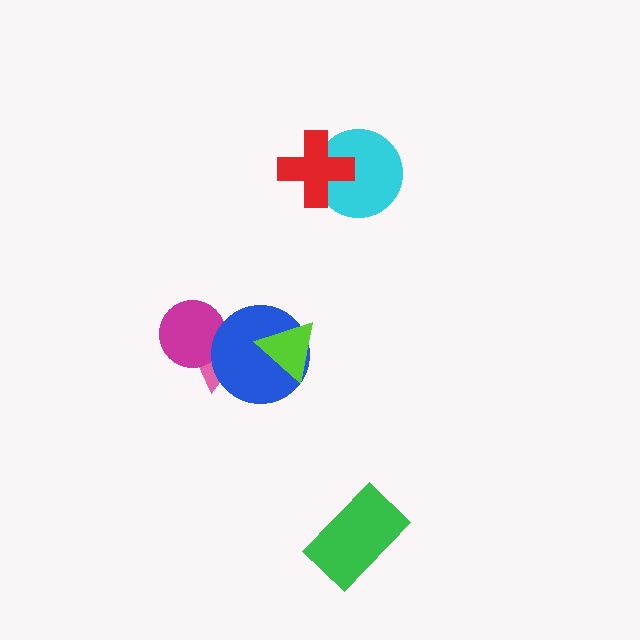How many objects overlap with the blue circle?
3 objects overlap with the blue circle.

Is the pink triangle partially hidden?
Yes, it is partially covered by another shape.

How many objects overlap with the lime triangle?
1 object overlaps with the lime triangle.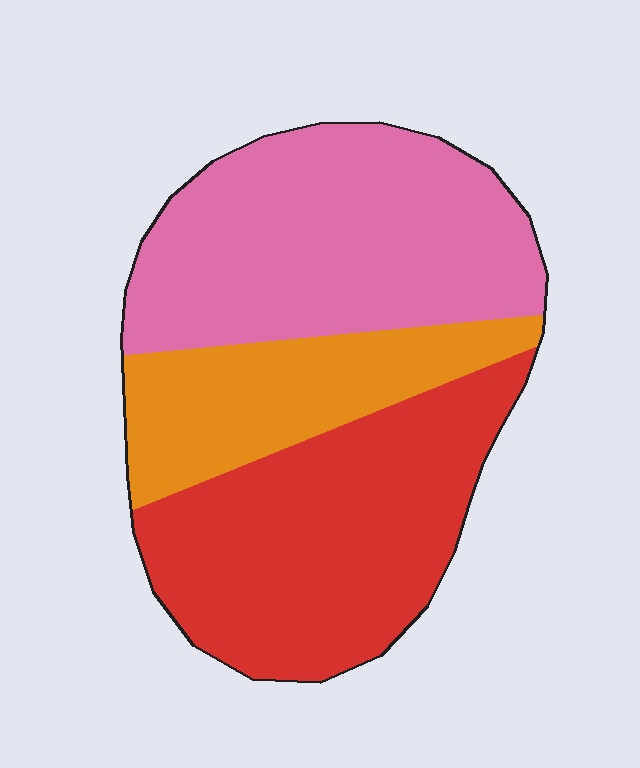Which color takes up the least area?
Orange, at roughly 20%.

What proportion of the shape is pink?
Pink covers around 40% of the shape.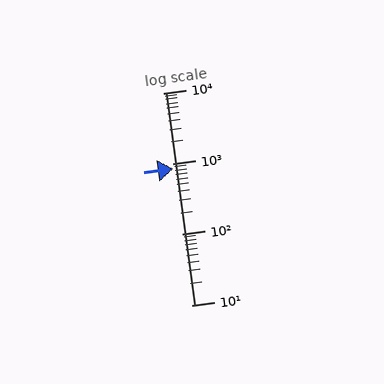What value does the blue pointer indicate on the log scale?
The pointer indicates approximately 860.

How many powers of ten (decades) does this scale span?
The scale spans 3 decades, from 10 to 10000.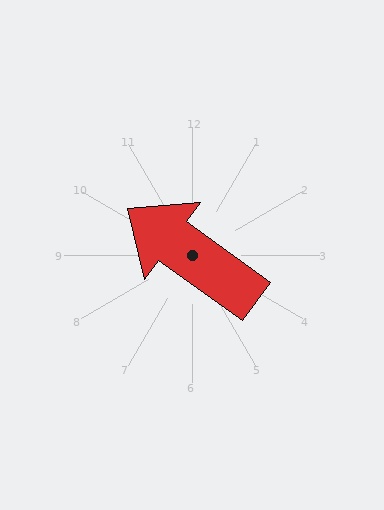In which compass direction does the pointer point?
Northwest.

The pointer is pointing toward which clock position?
Roughly 10 o'clock.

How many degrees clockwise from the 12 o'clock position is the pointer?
Approximately 306 degrees.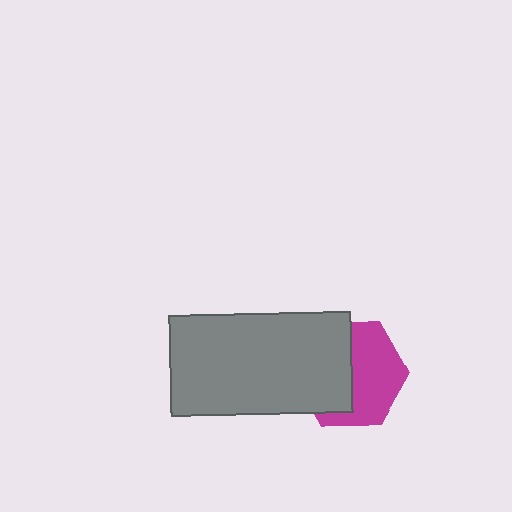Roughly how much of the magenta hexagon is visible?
About half of it is visible (roughly 52%).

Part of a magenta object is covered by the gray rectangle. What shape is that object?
It is a hexagon.